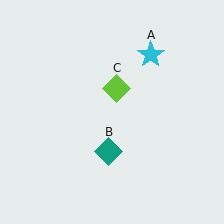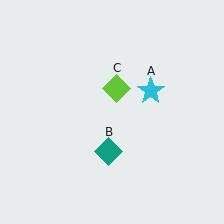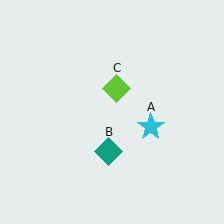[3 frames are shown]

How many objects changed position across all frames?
1 object changed position: cyan star (object A).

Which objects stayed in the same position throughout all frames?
Teal diamond (object B) and lime diamond (object C) remained stationary.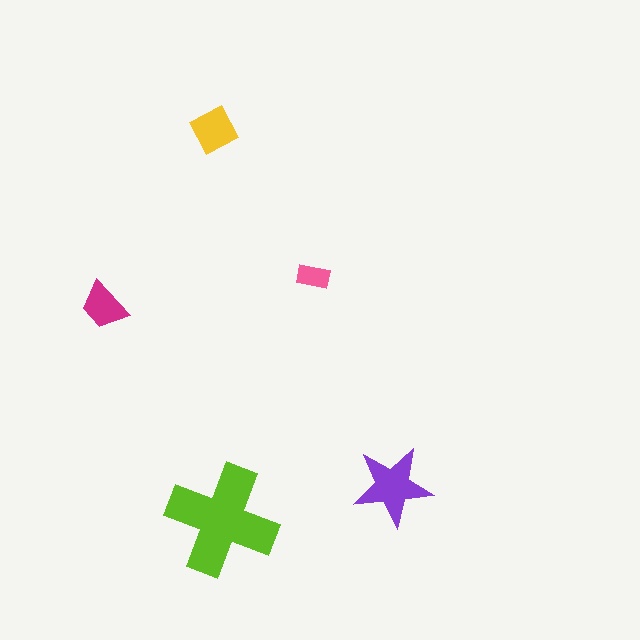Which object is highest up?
The yellow diamond is topmost.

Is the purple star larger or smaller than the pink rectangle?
Larger.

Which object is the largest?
The lime cross.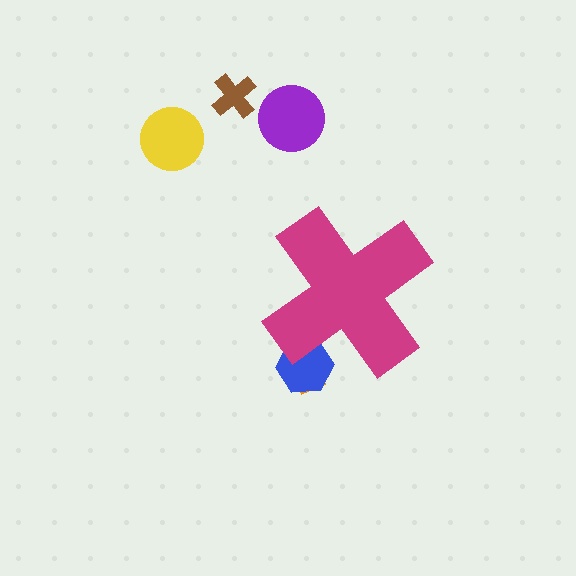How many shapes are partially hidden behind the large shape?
2 shapes are partially hidden.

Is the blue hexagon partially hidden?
Yes, the blue hexagon is partially hidden behind the magenta cross.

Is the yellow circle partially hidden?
No, the yellow circle is fully visible.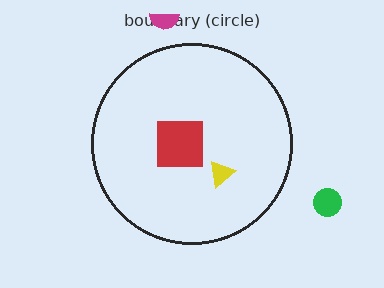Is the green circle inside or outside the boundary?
Outside.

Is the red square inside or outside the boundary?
Inside.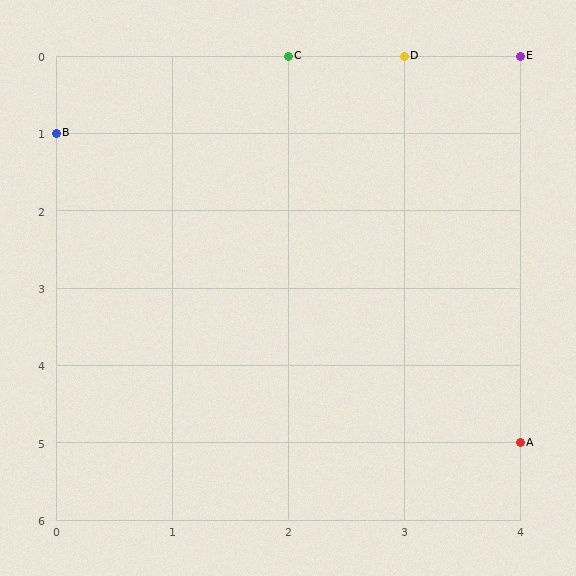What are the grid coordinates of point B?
Point B is at grid coordinates (0, 1).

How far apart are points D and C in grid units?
Points D and C are 1 column apart.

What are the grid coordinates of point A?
Point A is at grid coordinates (4, 5).